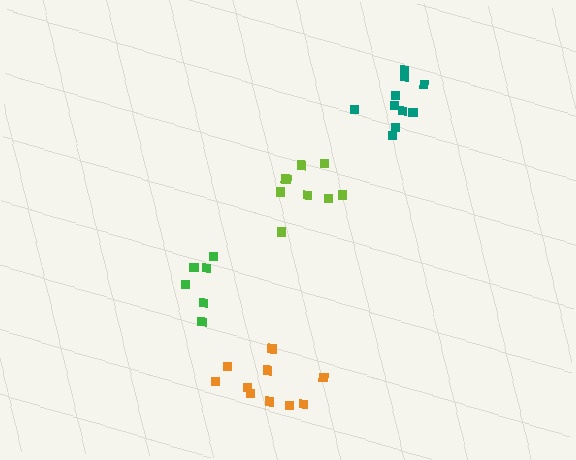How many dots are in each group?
Group 1: 10 dots, Group 2: 10 dots, Group 3: 9 dots, Group 4: 6 dots (35 total).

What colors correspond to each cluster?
The clusters are colored: orange, teal, lime, green.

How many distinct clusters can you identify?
There are 4 distinct clusters.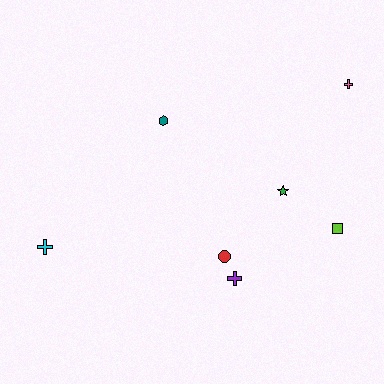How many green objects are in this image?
There is 1 green object.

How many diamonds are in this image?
There are no diamonds.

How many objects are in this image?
There are 7 objects.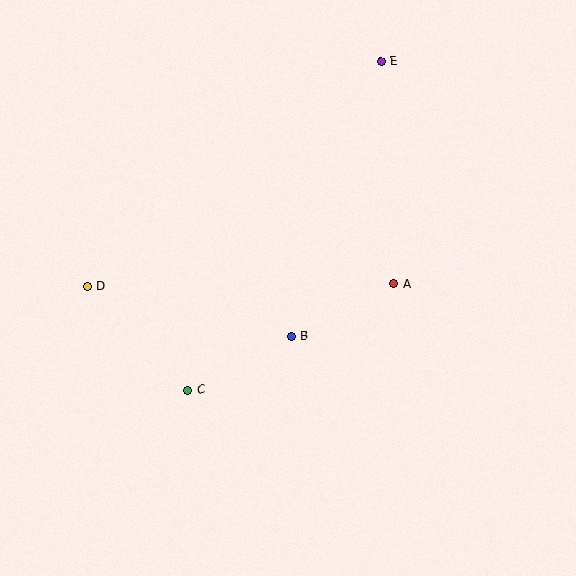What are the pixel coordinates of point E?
Point E is at (381, 61).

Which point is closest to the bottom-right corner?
Point A is closest to the bottom-right corner.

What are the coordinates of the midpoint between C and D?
The midpoint between C and D is at (138, 338).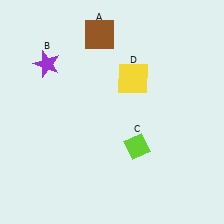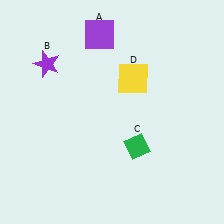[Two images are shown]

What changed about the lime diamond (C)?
In Image 1, C is lime. In Image 2, it changed to green.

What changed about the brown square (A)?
In Image 1, A is brown. In Image 2, it changed to purple.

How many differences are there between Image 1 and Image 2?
There are 2 differences between the two images.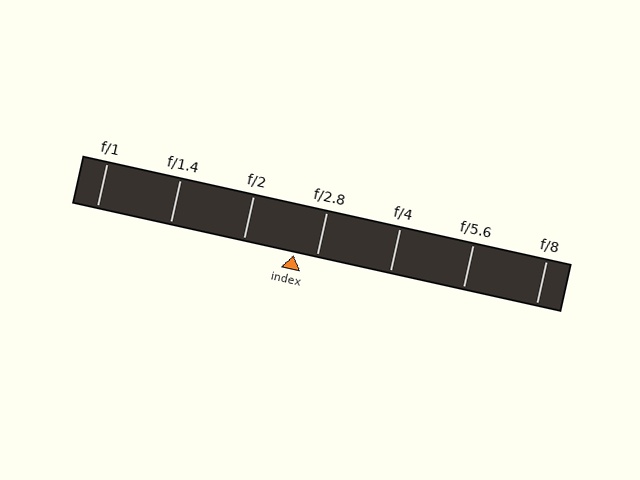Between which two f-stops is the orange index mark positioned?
The index mark is between f/2 and f/2.8.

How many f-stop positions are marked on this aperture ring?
There are 7 f-stop positions marked.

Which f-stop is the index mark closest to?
The index mark is closest to f/2.8.